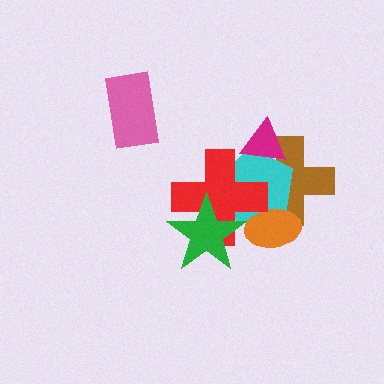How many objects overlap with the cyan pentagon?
5 objects overlap with the cyan pentagon.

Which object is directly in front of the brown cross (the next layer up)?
The cyan pentagon is directly in front of the brown cross.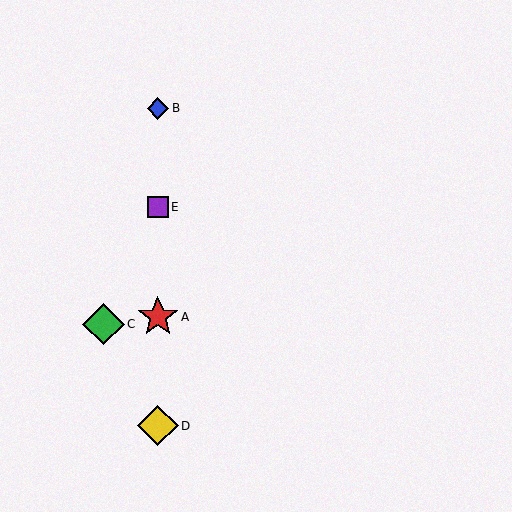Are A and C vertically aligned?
No, A is at x≈158 and C is at x≈103.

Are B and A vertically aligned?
Yes, both are at x≈158.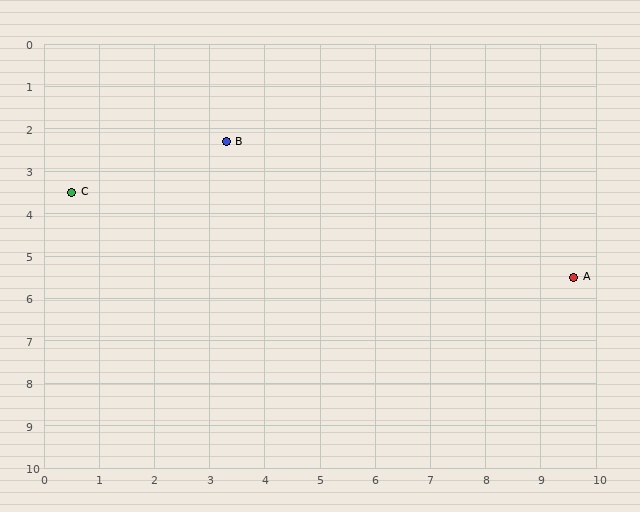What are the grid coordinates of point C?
Point C is at approximately (0.5, 3.5).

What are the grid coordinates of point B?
Point B is at approximately (3.3, 2.3).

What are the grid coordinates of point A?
Point A is at approximately (9.6, 5.5).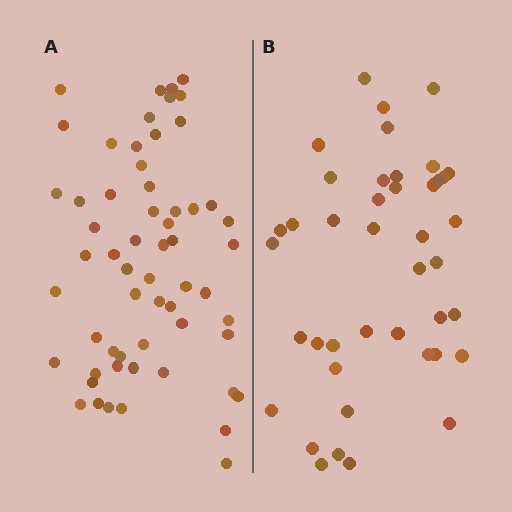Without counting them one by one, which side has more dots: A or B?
Region A (the left region) has more dots.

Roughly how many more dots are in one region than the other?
Region A has approximately 15 more dots than region B.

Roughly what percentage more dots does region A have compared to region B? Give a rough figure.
About 40% more.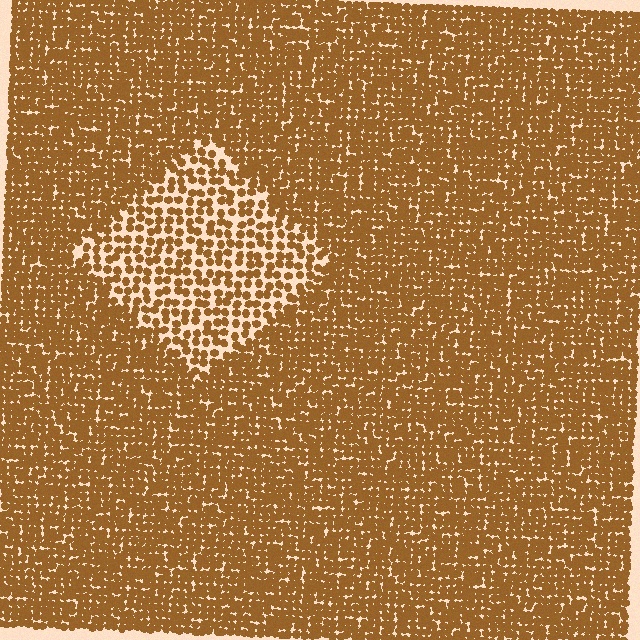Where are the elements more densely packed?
The elements are more densely packed outside the diamond boundary.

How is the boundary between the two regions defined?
The boundary is defined by a change in element density (approximately 1.9x ratio). All elements are the same color, size, and shape.